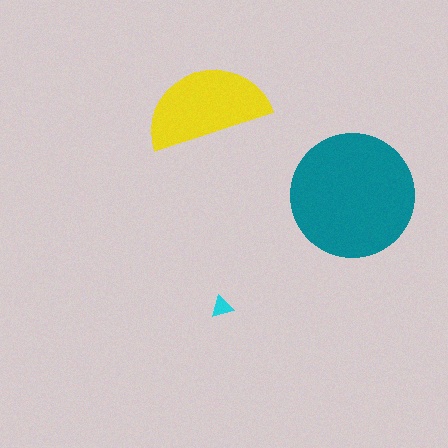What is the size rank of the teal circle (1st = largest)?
1st.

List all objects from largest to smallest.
The teal circle, the yellow semicircle, the cyan triangle.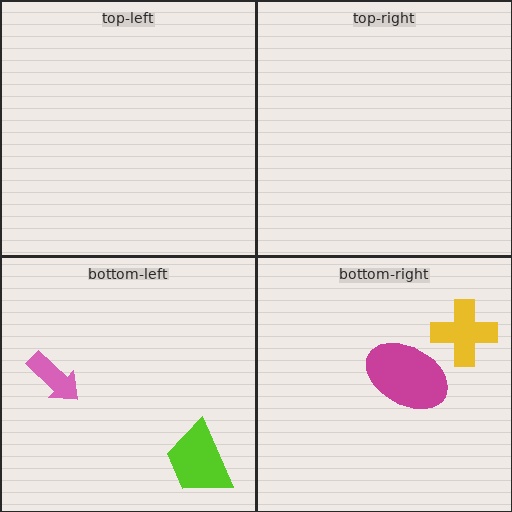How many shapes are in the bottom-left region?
2.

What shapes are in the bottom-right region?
The yellow cross, the magenta ellipse.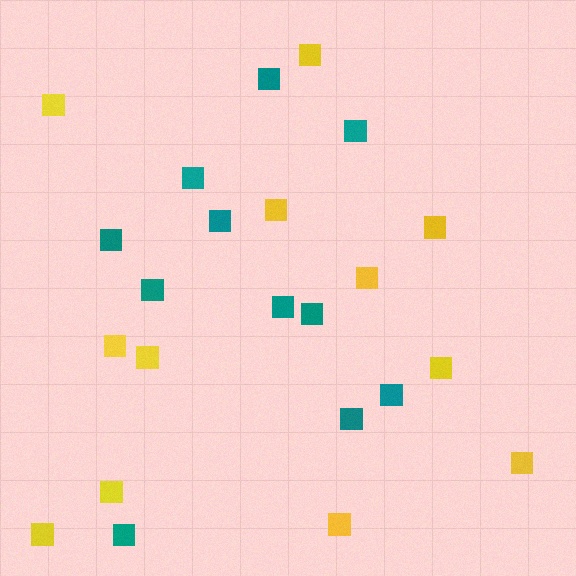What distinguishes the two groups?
There are 2 groups: one group of yellow squares (12) and one group of teal squares (11).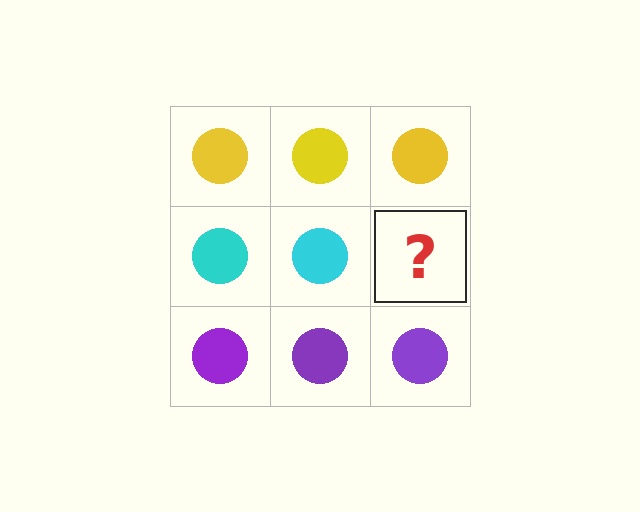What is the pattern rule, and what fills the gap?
The rule is that each row has a consistent color. The gap should be filled with a cyan circle.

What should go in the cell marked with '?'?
The missing cell should contain a cyan circle.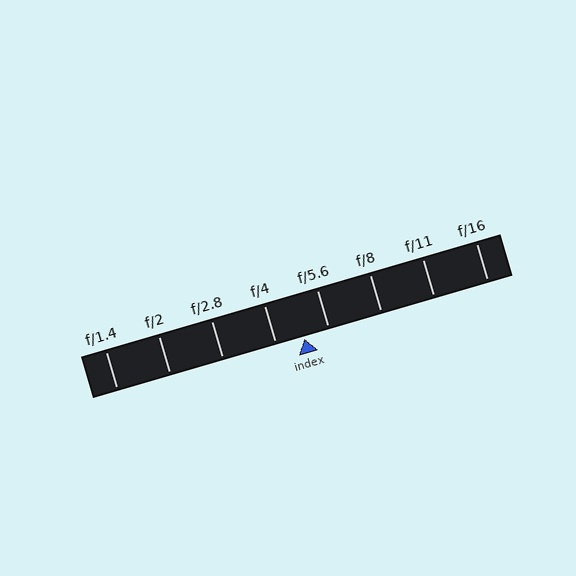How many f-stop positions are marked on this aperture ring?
There are 8 f-stop positions marked.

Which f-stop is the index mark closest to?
The index mark is closest to f/5.6.